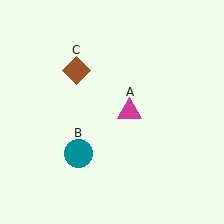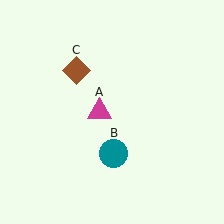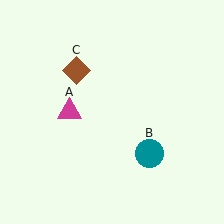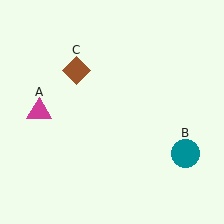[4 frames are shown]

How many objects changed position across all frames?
2 objects changed position: magenta triangle (object A), teal circle (object B).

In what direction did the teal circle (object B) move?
The teal circle (object B) moved right.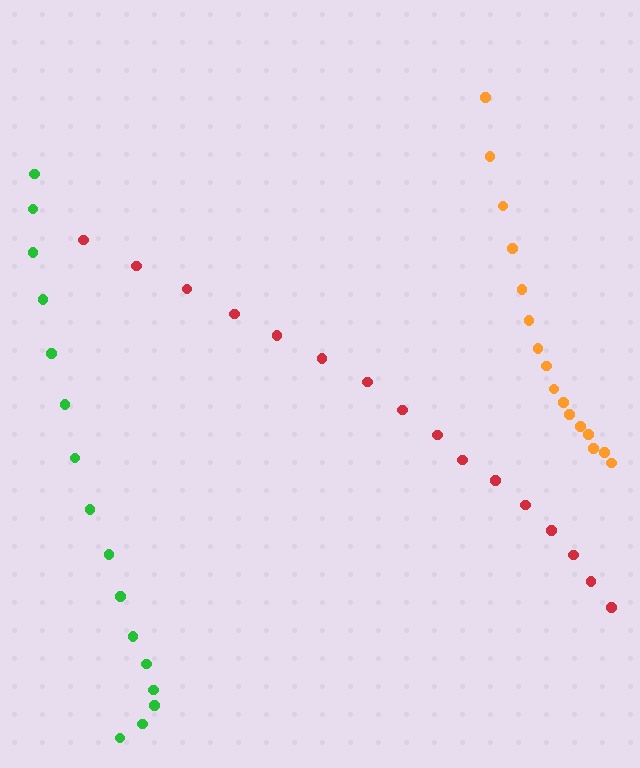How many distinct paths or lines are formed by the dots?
There are 3 distinct paths.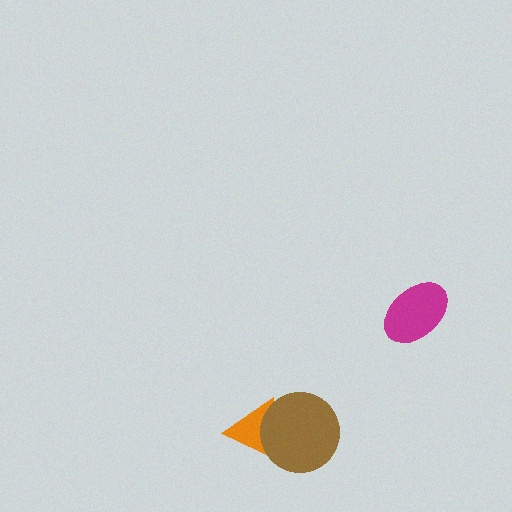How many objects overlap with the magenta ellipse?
0 objects overlap with the magenta ellipse.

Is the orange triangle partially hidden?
Yes, it is partially covered by another shape.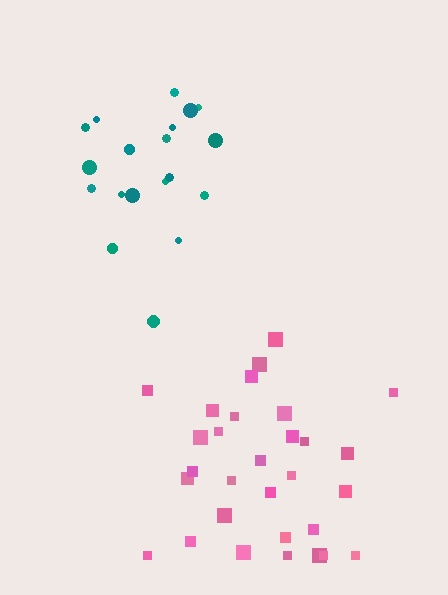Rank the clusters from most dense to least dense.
pink, teal.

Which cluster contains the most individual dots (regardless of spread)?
Pink (30).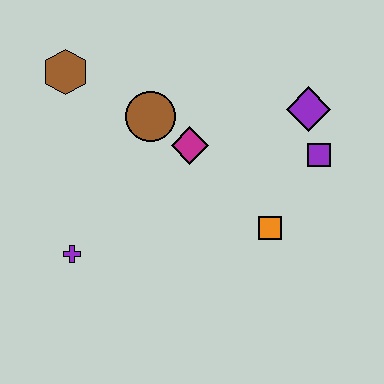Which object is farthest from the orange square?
The brown hexagon is farthest from the orange square.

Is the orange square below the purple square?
Yes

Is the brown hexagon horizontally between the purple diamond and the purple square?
No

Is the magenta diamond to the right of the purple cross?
Yes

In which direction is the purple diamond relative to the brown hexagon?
The purple diamond is to the right of the brown hexagon.